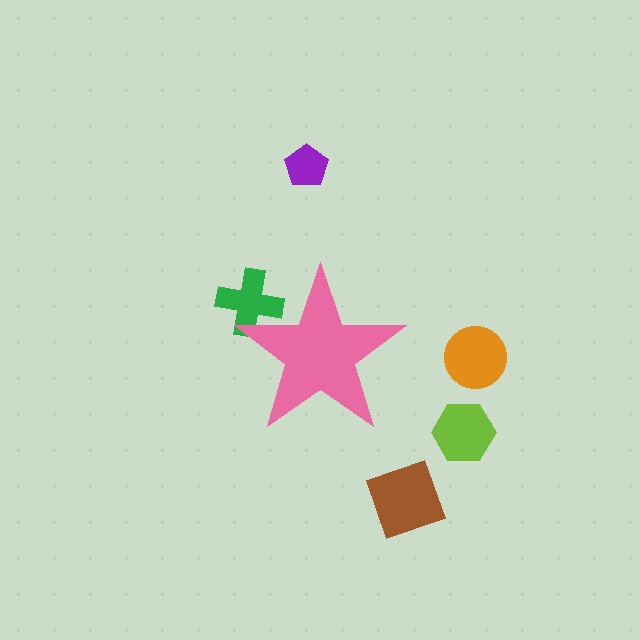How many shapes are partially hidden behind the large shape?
1 shape is partially hidden.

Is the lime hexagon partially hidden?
No, the lime hexagon is fully visible.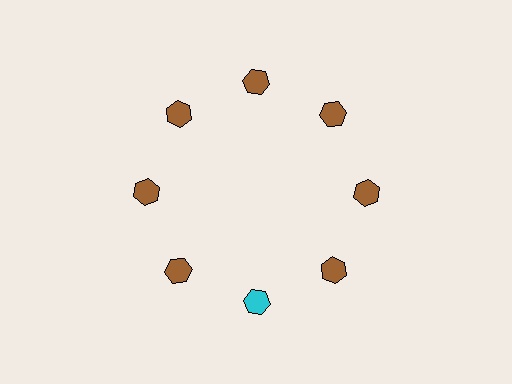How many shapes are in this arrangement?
There are 8 shapes arranged in a ring pattern.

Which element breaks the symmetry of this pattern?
The cyan hexagon at roughly the 6 o'clock position breaks the symmetry. All other shapes are brown hexagons.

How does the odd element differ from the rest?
It has a different color: cyan instead of brown.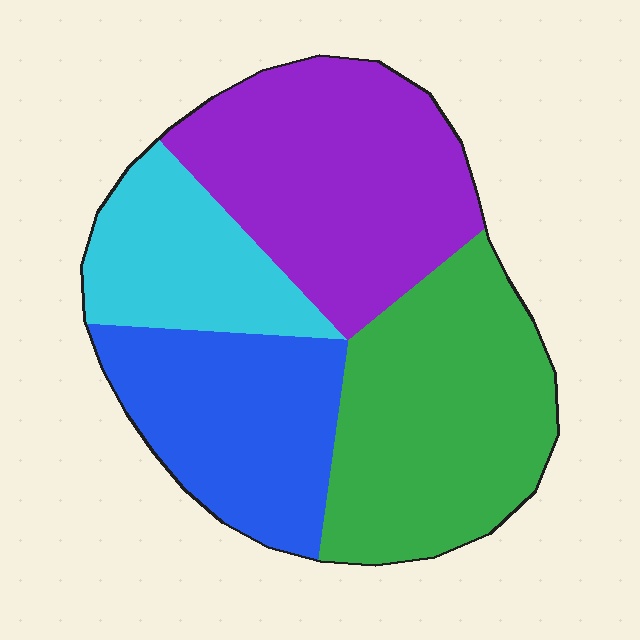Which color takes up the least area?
Cyan, at roughly 15%.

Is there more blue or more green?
Green.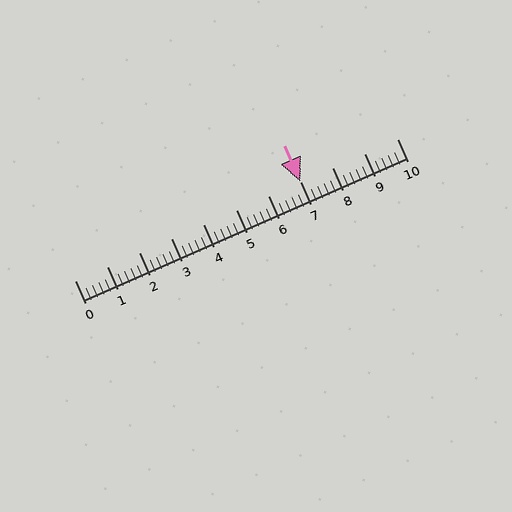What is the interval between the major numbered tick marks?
The major tick marks are spaced 1 units apart.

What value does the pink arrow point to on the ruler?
The pink arrow points to approximately 7.0.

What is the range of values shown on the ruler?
The ruler shows values from 0 to 10.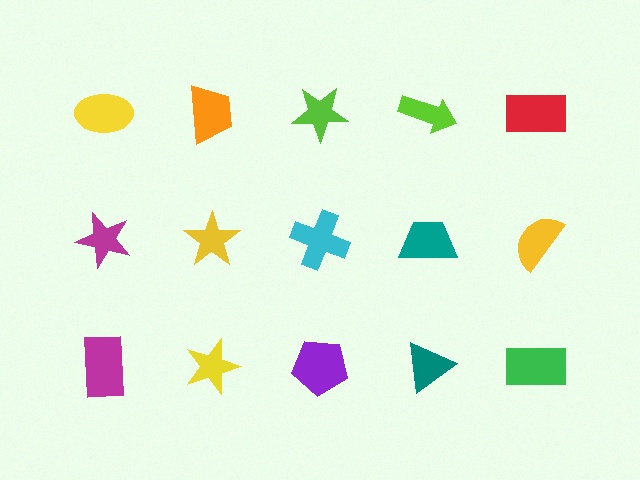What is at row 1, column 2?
An orange trapezoid.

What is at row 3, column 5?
A green rectangle.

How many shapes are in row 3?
5 shapes.